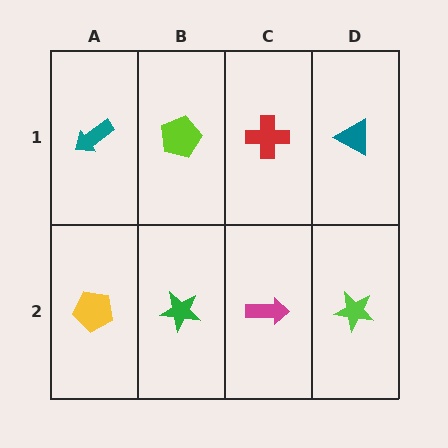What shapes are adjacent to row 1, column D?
A lime star (row 2, column D), a red cross (row 1, column C).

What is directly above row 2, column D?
A teal triangle.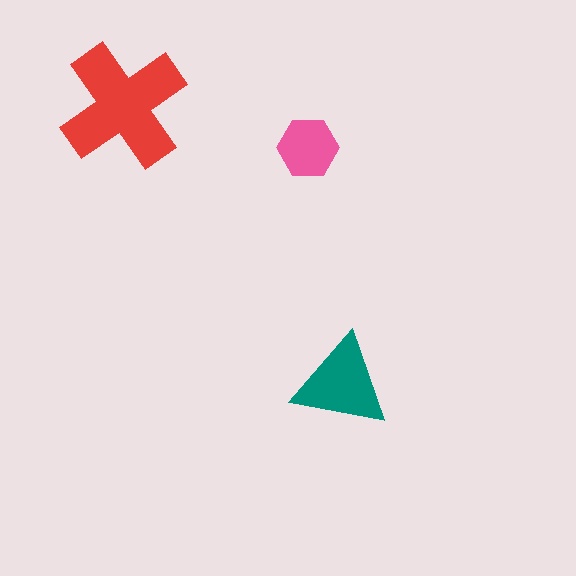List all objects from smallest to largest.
The pink hexagon, the teal triangle, the red cross.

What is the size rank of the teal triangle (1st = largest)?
2nd.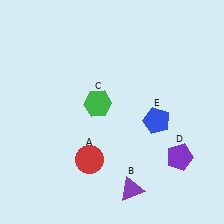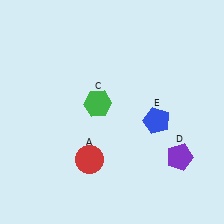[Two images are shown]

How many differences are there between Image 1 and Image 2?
There is 1 difference between the two images.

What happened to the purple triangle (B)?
The purple triangle (B) was removed in Image 2. It was in the bottom-right area of Image 1.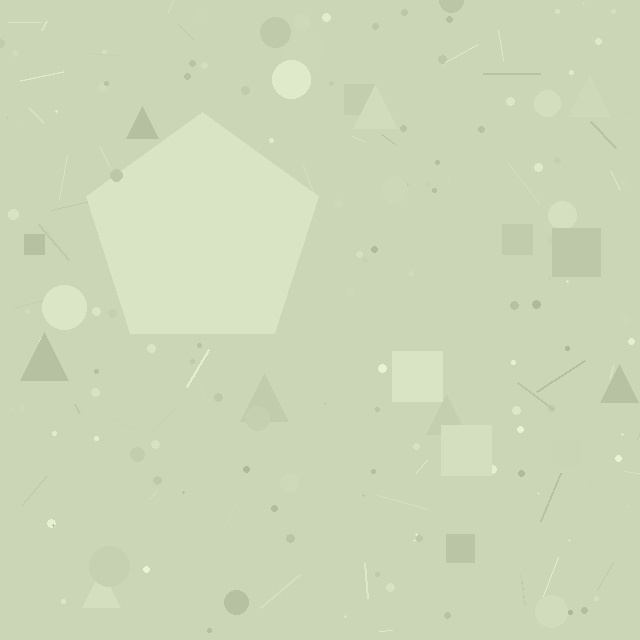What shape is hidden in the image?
A pentagon is hidden in the image.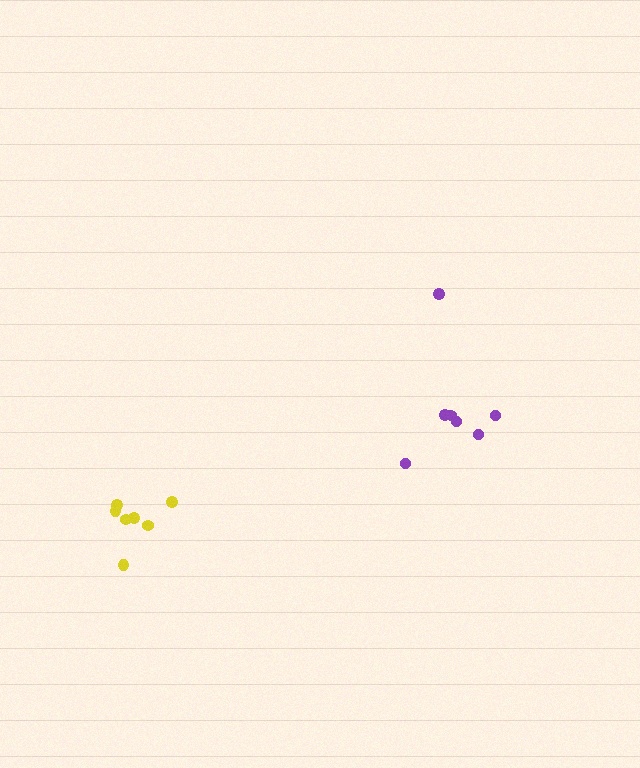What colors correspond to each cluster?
The clusters are colored: yellow, purple.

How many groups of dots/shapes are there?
There are 2 groups.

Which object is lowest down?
The yellow cluster is bottommost.